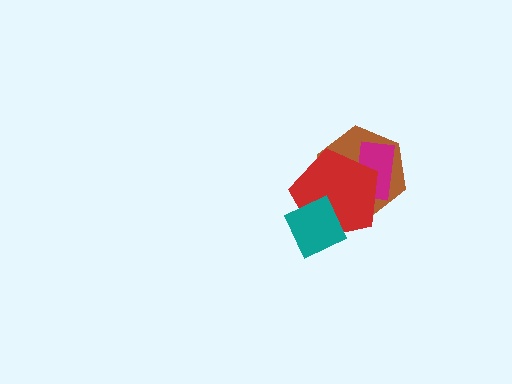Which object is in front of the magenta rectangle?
The red pentagon is in front of the magenta rectangle.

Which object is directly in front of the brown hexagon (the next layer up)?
The magenta rectangle is directly in front of the brown hexagon.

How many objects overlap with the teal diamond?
2 objects overlap with the teal diamond.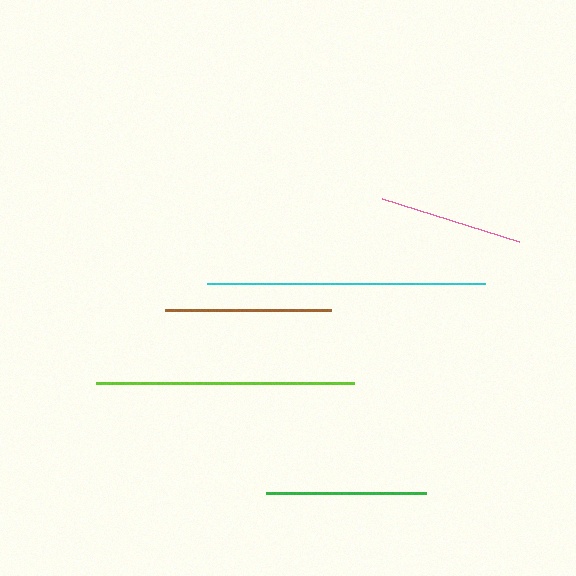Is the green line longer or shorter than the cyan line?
The cyan line is longer than the green line.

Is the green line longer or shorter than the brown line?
The brown line is longer than the green line.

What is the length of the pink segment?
The pink segment is approximately 143 pixels long.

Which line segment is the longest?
The cyan line is the longest at approximately 278 pixels.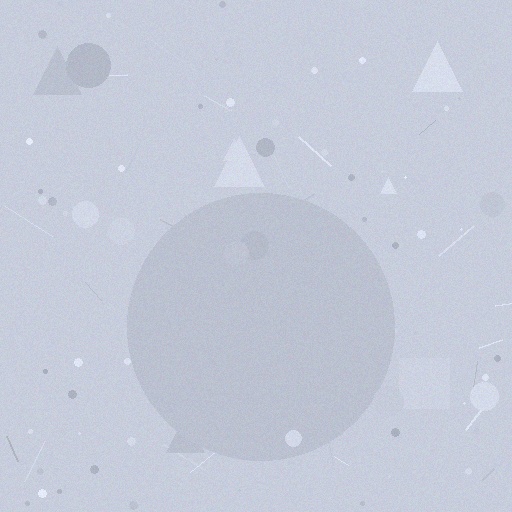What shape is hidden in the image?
A circle is hidden in the image.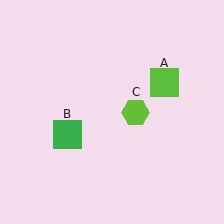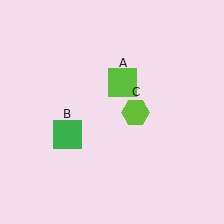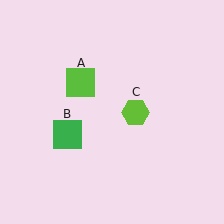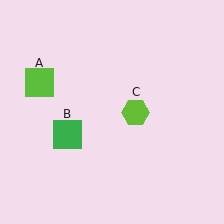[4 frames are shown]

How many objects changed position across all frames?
1 object changed position: lime square (object A).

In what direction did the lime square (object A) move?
The lime square (object A) moved left.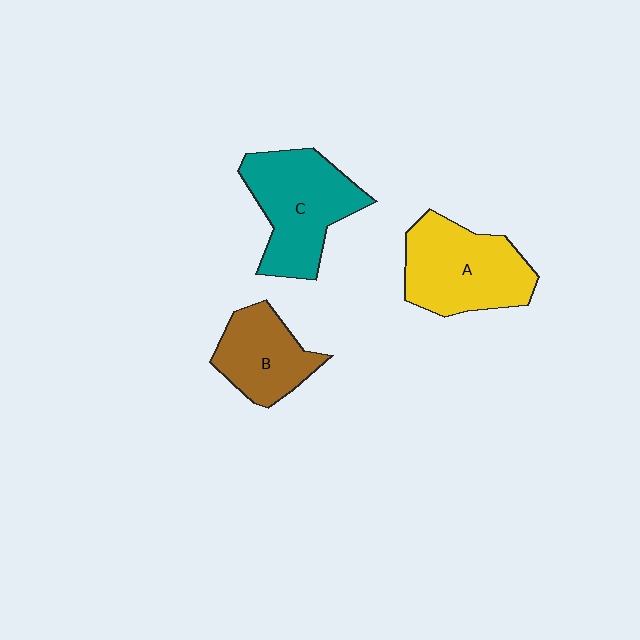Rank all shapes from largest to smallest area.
From largest to smallest: C (teal), A (yellow), B (brown).